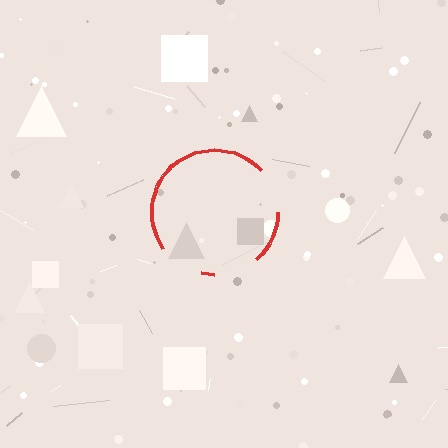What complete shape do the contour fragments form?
The contour fragments form a circle.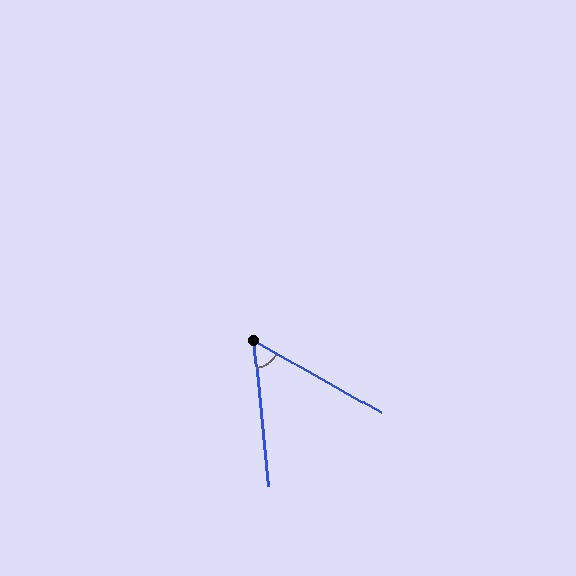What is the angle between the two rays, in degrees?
Approximately 55 degrees.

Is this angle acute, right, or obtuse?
It is acute.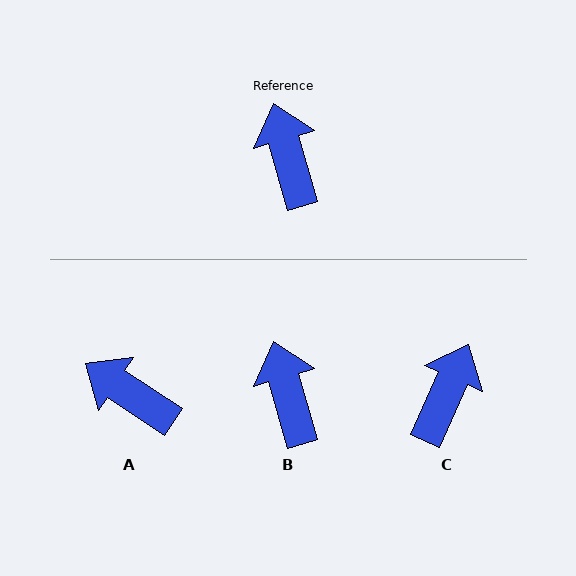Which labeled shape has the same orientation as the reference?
B.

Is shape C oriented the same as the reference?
No, it is off by about 40 degrees.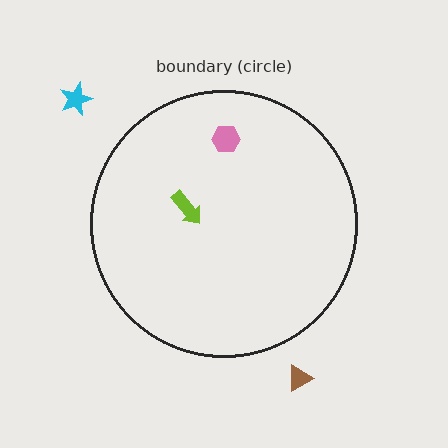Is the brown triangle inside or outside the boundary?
Outside.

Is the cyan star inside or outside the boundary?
Outside.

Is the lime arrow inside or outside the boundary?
Inside.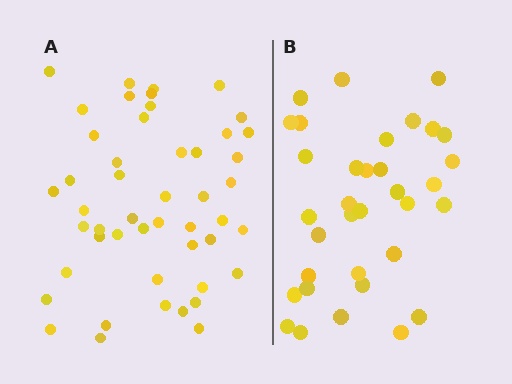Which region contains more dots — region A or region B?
Region A (the left region) has more dots.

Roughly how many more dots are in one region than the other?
Region A has approximately 15 more dots than region B.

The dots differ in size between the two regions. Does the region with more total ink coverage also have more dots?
No. Region B has more total ink coverage because its dots are larger, but region A actually contains more individual dots. Total area can be misleading — the number of items is what matters here.